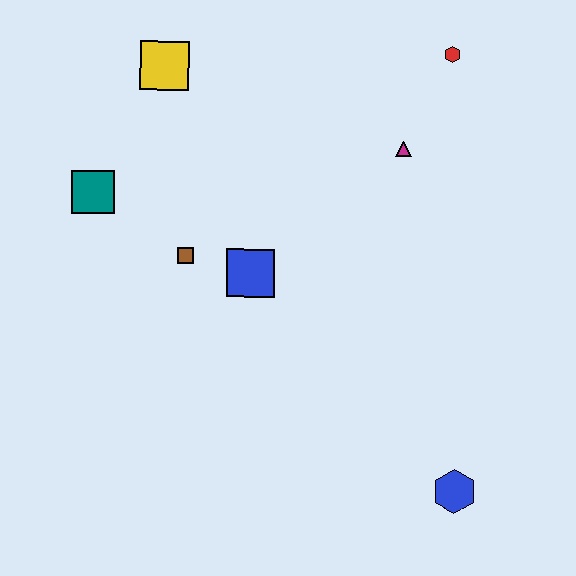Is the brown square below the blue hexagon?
No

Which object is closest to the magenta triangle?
The red hexagon is closest to the magenta triangle.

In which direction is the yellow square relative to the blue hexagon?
The yellow square is above the blue hexagon.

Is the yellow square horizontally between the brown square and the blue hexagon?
No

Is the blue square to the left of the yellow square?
No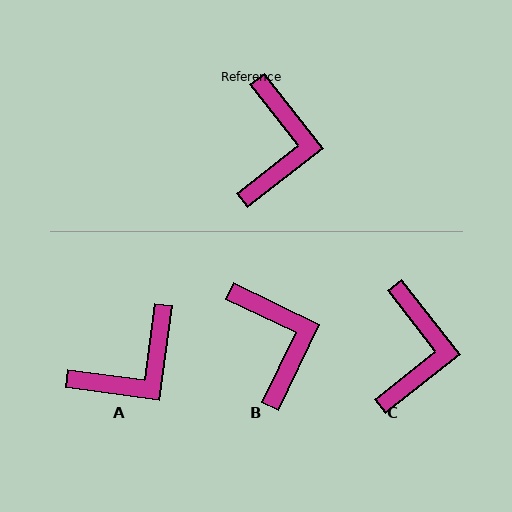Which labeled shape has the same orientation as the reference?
C.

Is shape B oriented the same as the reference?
No, it is off by about 26 degrees.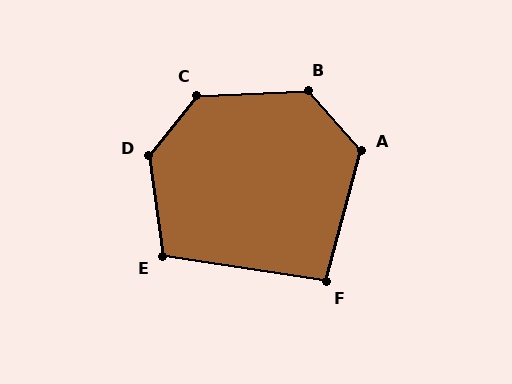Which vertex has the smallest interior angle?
F, at approximately 97 degrees.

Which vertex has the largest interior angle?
D, at approximately 134 degrees.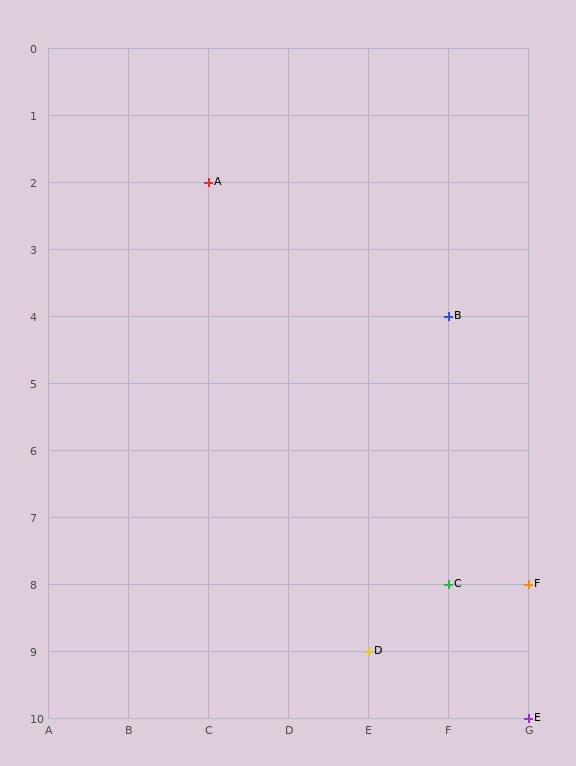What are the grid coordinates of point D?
Point D is at grid coordinates (E, 9).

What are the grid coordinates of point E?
Point E is at grid coordinates (G, 10).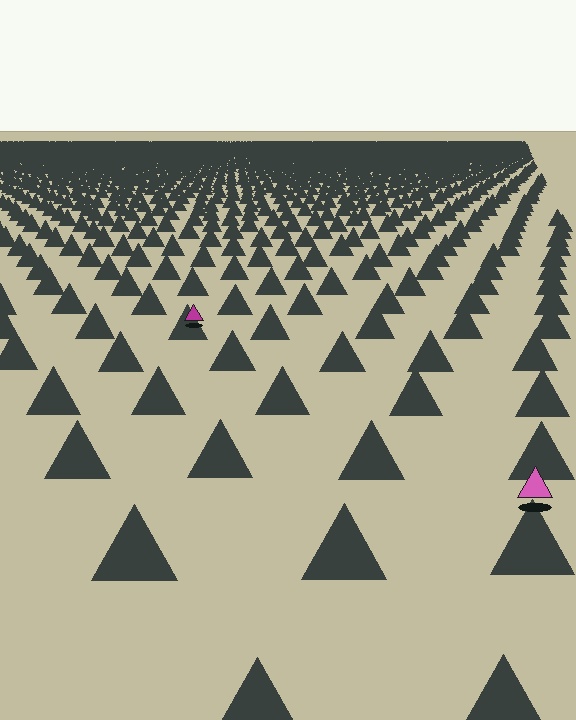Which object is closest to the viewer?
The pink triangle is closest. The texture marks near it are larger and more spread out.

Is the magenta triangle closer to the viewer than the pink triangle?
No. The pink triangle is closer — you can tell from the texture gradient: the ground texture is coarser near it.